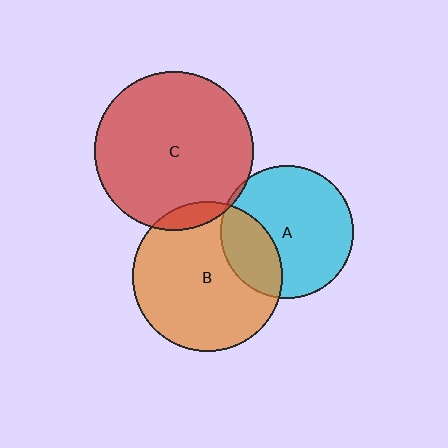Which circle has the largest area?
Circle C (red).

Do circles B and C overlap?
Yes.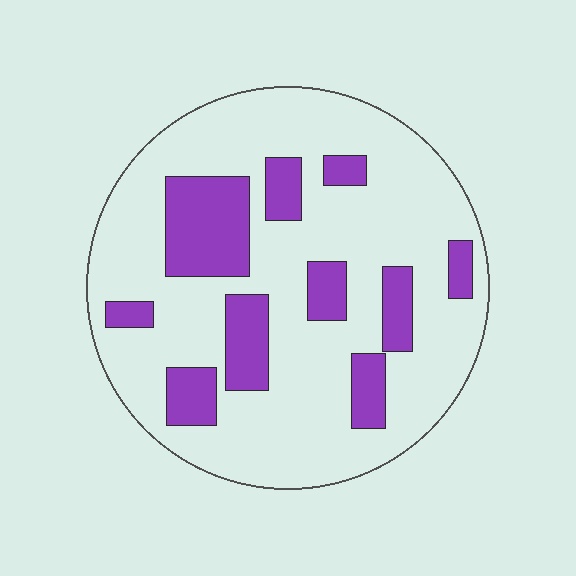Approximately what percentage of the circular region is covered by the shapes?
Approximately 25%.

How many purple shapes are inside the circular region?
10.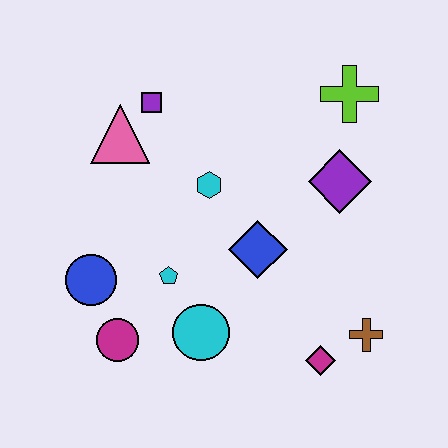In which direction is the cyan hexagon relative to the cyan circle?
The cyan hexagon is above the cyan circle.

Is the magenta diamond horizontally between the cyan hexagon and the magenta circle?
No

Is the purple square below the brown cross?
No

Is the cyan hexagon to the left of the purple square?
No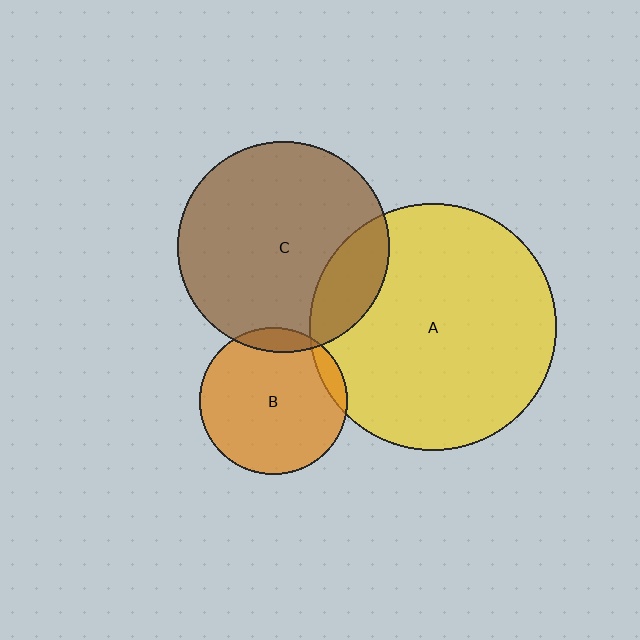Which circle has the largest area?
Circle A (yellow).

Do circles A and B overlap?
Yes.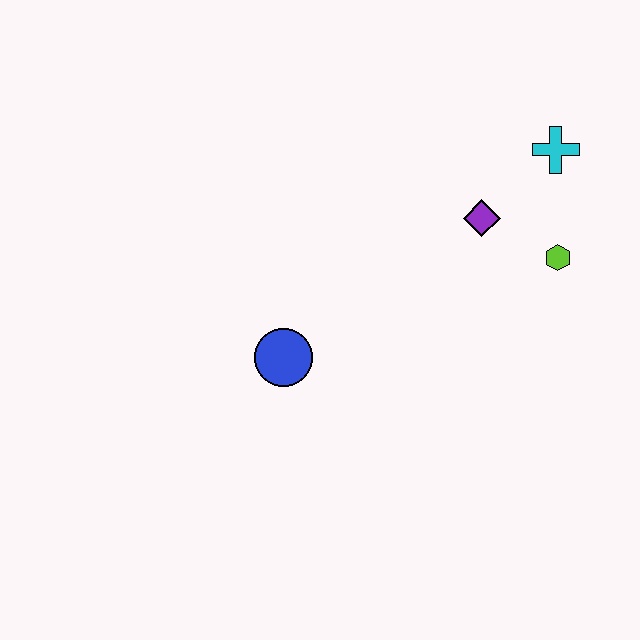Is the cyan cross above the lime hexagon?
Yes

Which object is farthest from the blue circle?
The cyan cross is farthest from the blue circle.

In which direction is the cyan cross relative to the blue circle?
The cyan cross is to the right of the blue circle.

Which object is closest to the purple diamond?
The lime hexagon is closest to the purple diamond.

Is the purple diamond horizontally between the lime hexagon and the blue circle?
Yes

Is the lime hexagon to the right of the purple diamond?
Yes